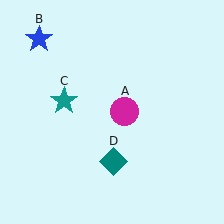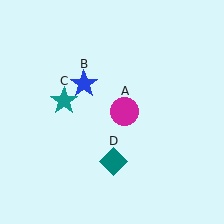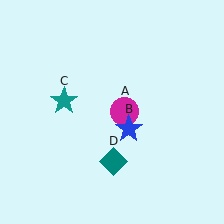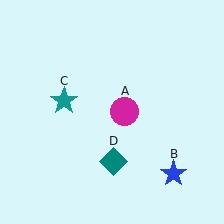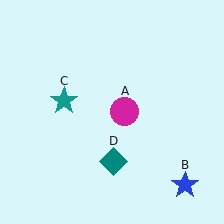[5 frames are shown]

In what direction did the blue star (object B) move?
The blue star (object B) moved down and to the right.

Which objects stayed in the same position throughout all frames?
Magenta circle (object A) and teal star (object C) and teal diamond (object D) remained stationary.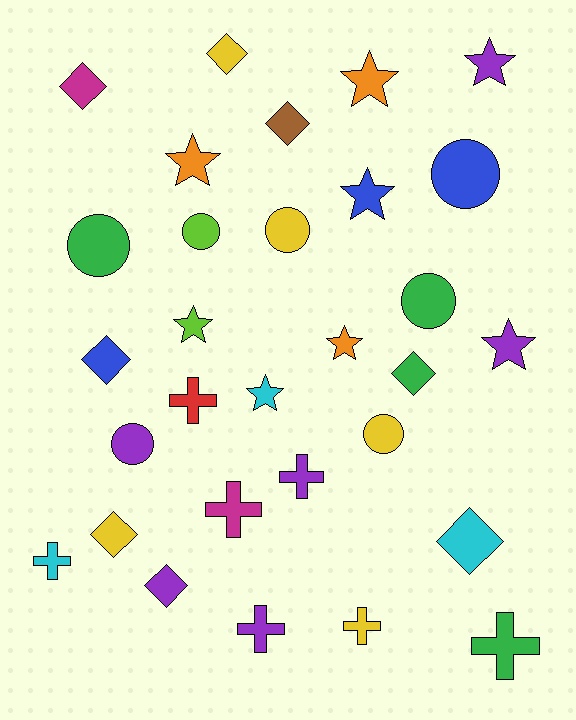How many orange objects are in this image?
There are 3 orange objects.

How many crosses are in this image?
There are 7 crosses.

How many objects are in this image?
There are 30 objects.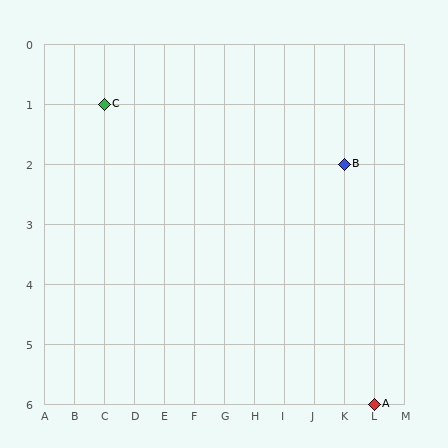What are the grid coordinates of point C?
Point C is at grid coordinates (C, 1).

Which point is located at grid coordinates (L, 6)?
Point A is at (L, 6).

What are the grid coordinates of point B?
Point B is at grid coordinates (K, 2).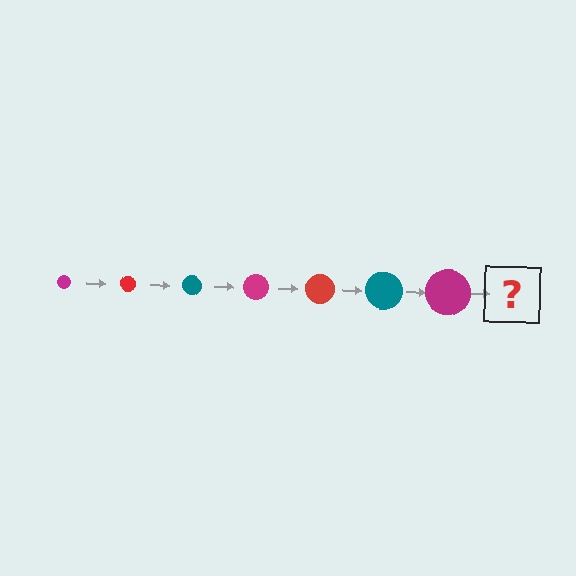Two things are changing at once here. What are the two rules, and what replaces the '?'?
The two rules are that the circle grows larger each step and the color cycles through magenta, red, and teal. The '?' should be a red circle, larger than the previous one.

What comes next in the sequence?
The next element should be a red circle, larger than the previous one.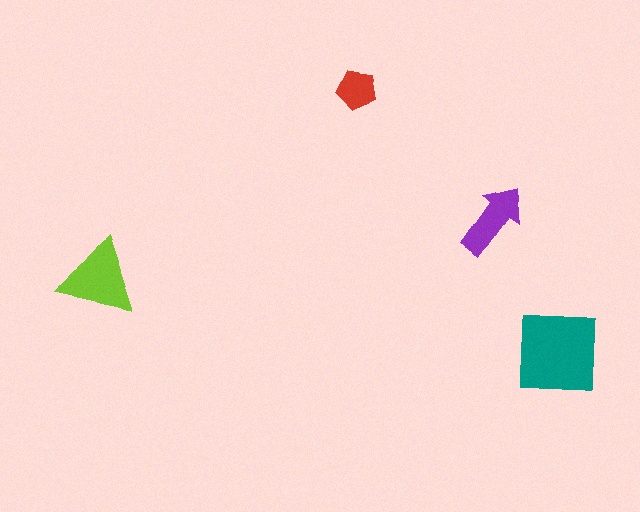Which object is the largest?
The teal square.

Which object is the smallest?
The red pentagon.